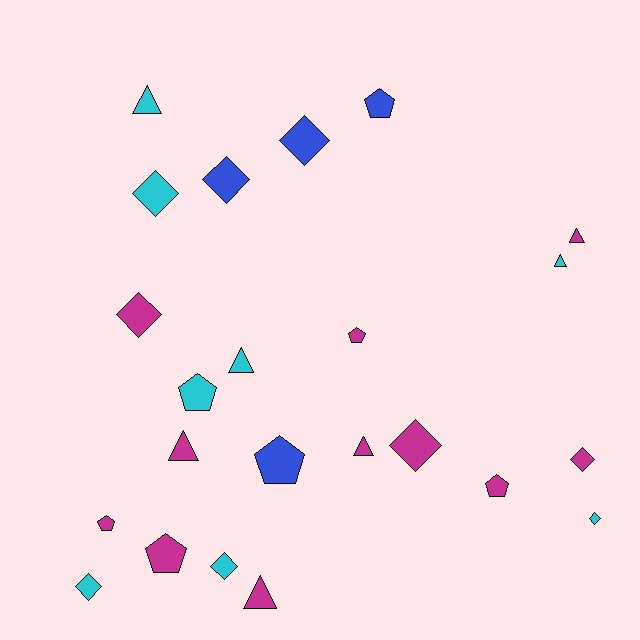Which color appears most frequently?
Magenta, with 11 objects.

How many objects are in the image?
There are 23 objects.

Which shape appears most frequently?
Diamond, with 9 objects.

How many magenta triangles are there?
There are 4 magenta triangles.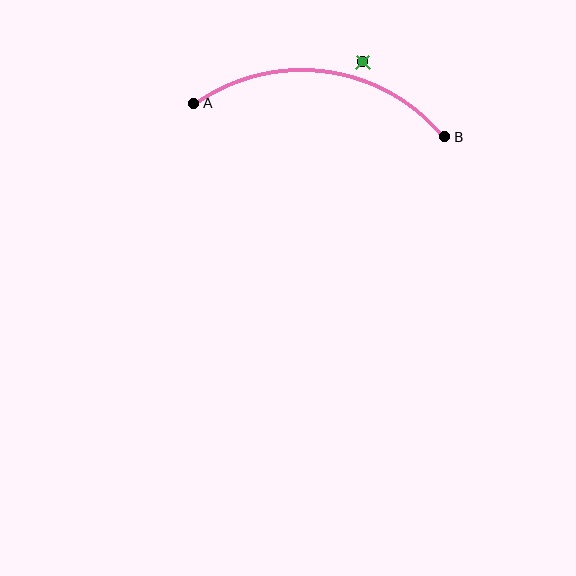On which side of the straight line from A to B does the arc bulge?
The arc bulges above the straight line connecting A and B.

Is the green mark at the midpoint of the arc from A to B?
No — the green mark does not lie on the arc at all. It sits slightly outside the curve.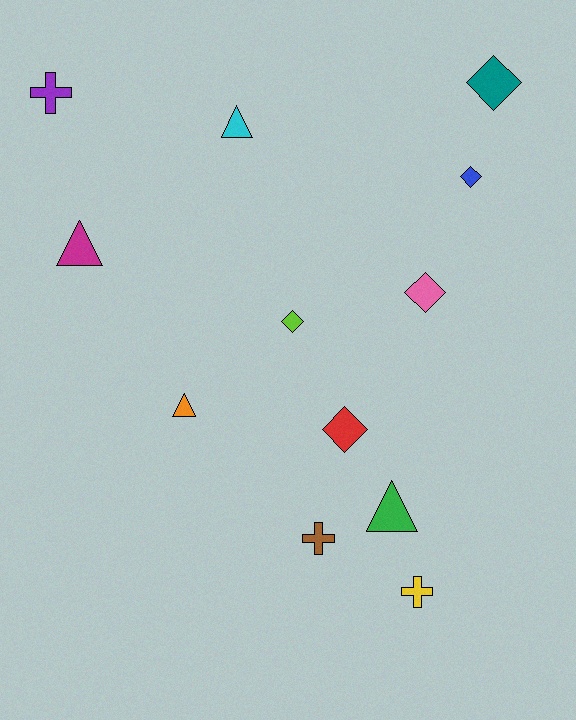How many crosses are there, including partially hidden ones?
There are 3 crosses.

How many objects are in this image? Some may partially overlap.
There are 12 objects.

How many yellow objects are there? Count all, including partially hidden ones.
There is 1 yellow object.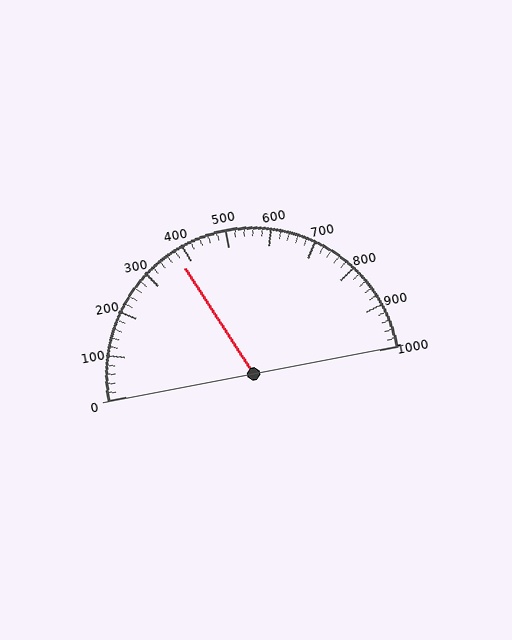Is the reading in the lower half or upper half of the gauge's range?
The reading is in the lower half of the range (0 to 1000).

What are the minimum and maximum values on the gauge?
The gauge ranges from 0 to 1000.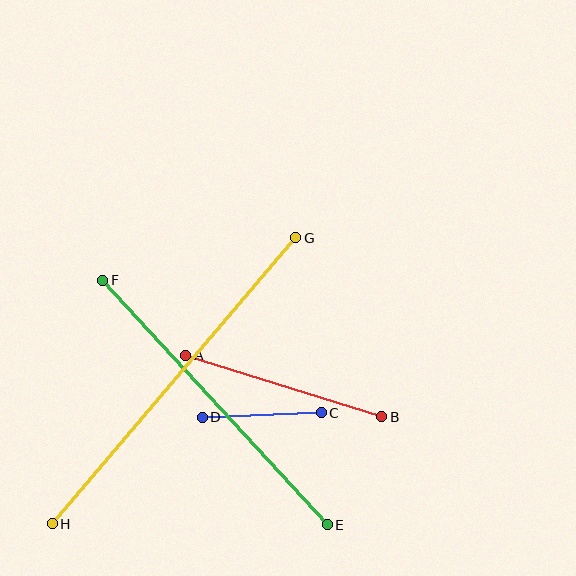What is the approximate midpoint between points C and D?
The midpoint is at approximately (262, 415) pixels.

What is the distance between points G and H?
The distance is approximately 376 pixels.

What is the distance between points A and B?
The distance is approximately 205 pixels.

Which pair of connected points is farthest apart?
Points G and H are farthest apart.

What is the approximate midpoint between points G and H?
The midpoint is at approximately (174, 381) pixels.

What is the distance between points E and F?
The distance is approximately 332 pixels.